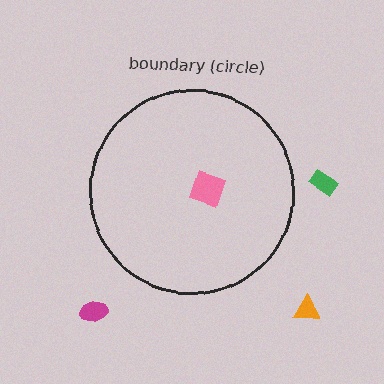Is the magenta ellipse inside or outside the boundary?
Outside.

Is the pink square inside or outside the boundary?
Inside.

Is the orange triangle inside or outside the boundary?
Outside.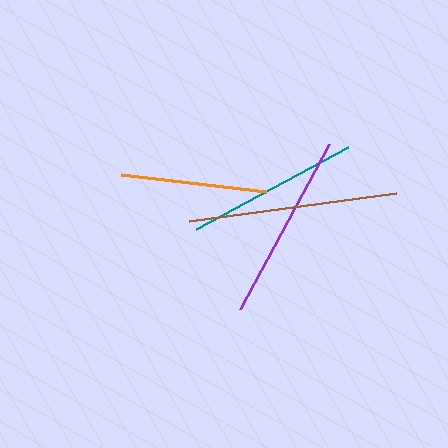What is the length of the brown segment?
The brown segment is approximately 209 pixels long.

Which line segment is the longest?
The brown line is the longest at approximately 209 pixels.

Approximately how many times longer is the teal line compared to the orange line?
The teal line is approximately 1.2 times the length of the orange line.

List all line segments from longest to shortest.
From longest to shortest: brown, purple, teal, orange.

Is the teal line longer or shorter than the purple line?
The purple line is longer than the teal line.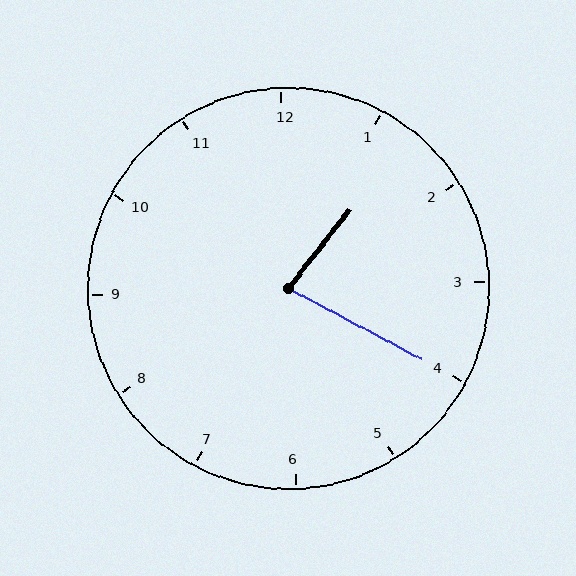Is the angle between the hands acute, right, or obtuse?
It is acute.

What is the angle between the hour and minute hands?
Approximately 80 degrees.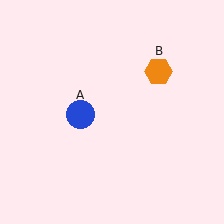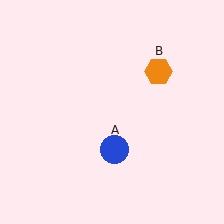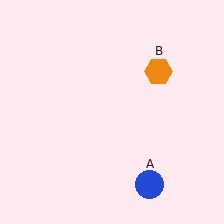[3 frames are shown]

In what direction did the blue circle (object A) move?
The blue circle (object A) moved down and to the right.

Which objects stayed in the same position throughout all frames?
Orange hexagon (object B) remained stationary.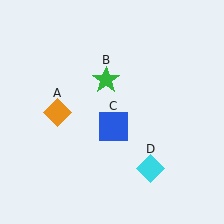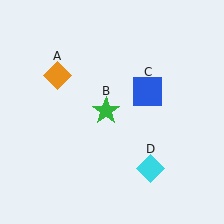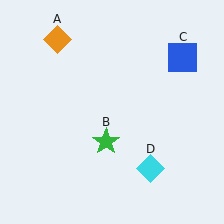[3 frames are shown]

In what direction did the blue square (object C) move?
The blue square (object C) moved up and to the right.